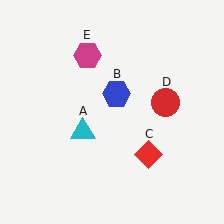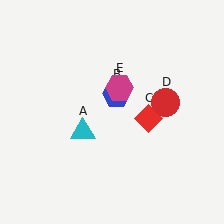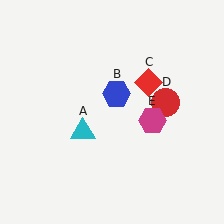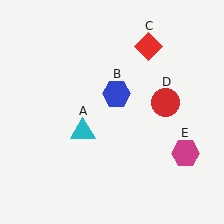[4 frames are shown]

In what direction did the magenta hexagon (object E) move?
The magenta hexagon (object E) moved down and to the right.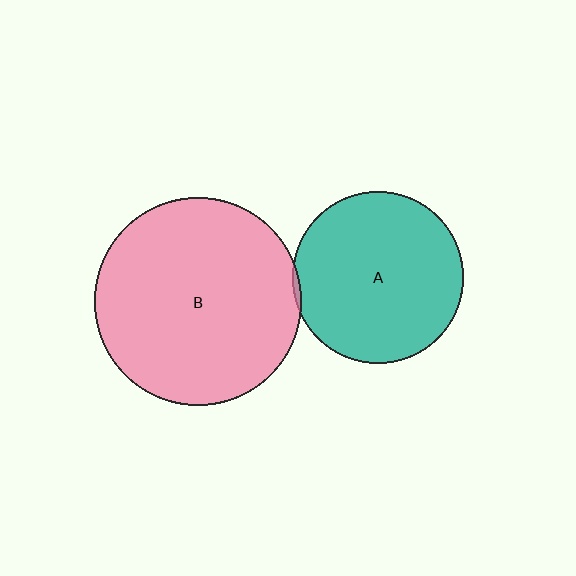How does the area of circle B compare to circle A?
Approximately 1.5 times.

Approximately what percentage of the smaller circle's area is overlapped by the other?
Approximately 5%.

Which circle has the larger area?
Circle B (pink).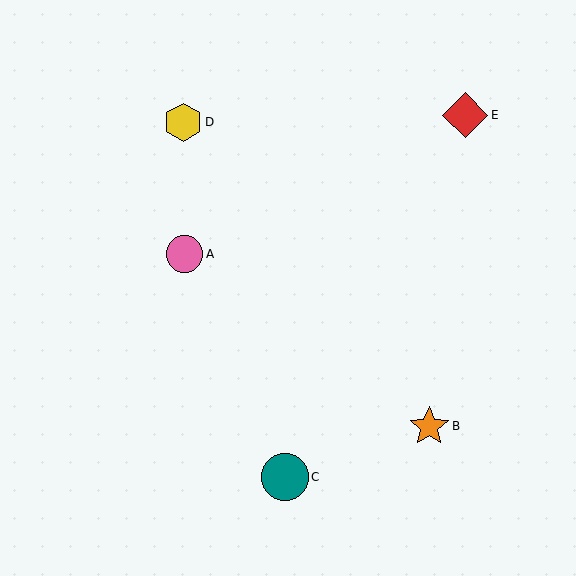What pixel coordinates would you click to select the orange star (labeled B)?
Click at (429, 426) to select the orange star B.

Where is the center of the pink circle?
The center of the pink circle is at (184, 254).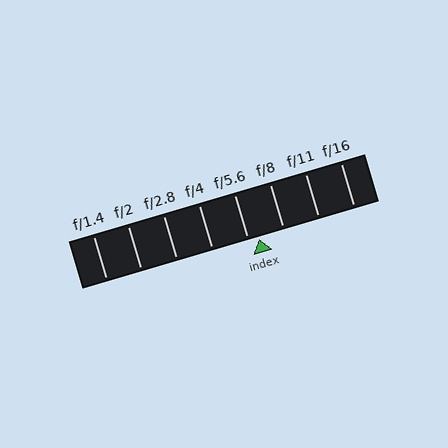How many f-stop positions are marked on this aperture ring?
There are 8 f-stop positions marked.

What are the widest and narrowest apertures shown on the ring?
The widest aperture shown is f/1.4 and the narrowest is f/16.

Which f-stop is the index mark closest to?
The index mark is closest to f/5.6.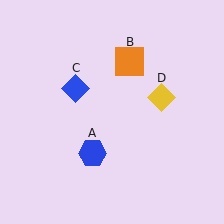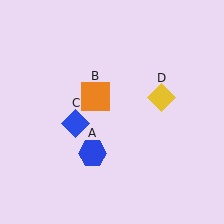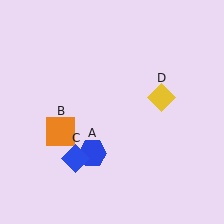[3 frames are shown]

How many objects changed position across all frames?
2 objects changed position: orange square (object B), blue diamond (object C).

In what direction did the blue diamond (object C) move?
The blue diamond (object C) moved down.